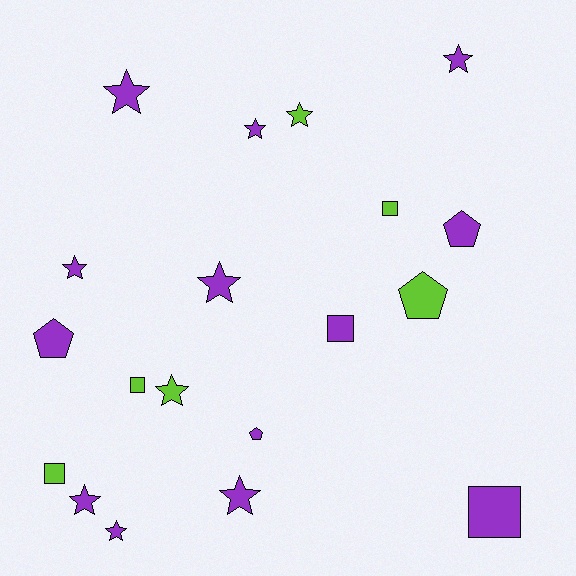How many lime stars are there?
There are 2 lime stars.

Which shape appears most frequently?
Star, with 10 objects.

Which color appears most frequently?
Purple, with 13 objects.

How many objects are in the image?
There are 19 objects.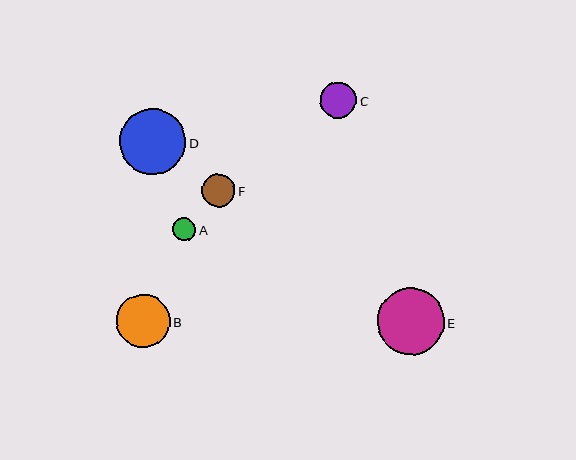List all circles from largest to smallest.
From largest to smallest: E, D, B, C, F, A.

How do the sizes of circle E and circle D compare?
Circle E and circle D are approximately the same size.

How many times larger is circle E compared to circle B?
Circle E is approximately 1.2 times the size of circle B.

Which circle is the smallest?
Circle A is the smallest with a size of approximately 23 pixels.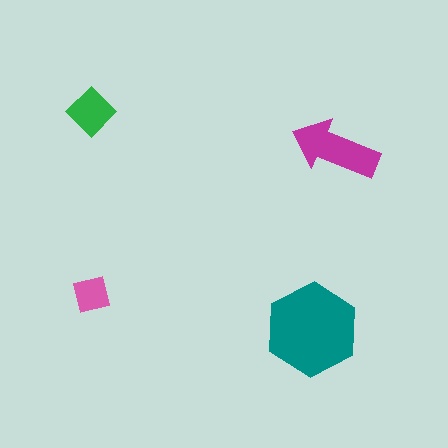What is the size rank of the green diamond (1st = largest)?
3rd.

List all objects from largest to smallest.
The teal hexagon, the magenta arrow, the green diamond, the pink square.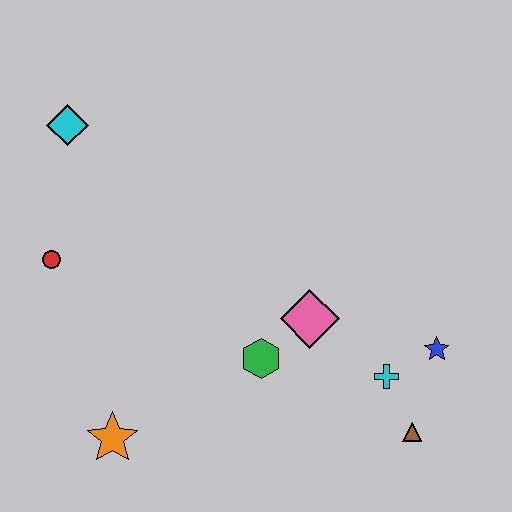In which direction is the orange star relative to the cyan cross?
The orange star is to the left of the cyan cross.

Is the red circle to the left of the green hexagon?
Yes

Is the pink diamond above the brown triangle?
Yes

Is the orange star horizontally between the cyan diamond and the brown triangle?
Yes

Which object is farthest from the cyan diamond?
The brown triangle is farthest from the cyan diamond.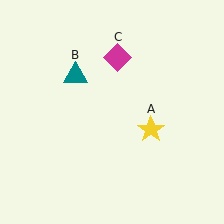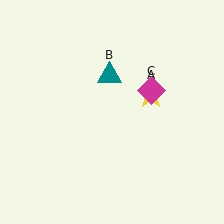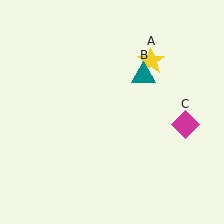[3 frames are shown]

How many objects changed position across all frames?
3 objects changed position: yellow star (object A), teal triangle (object B), magenta diamond (object C).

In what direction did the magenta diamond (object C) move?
The magenta diamond (object C) moved down and to the right.